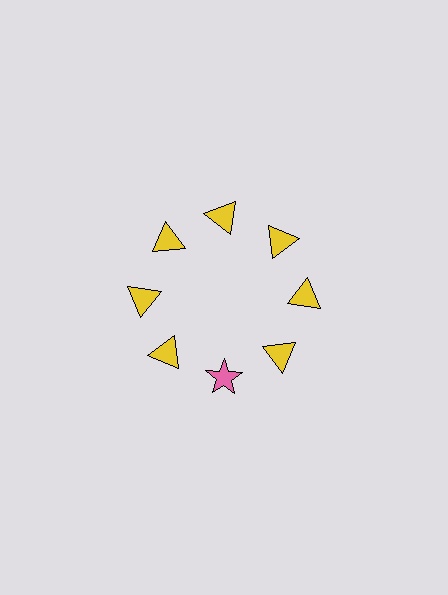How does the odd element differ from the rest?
It differs in both color (pink instead of yellow) and shape (star instead of triangle).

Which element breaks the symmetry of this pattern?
The pink star at roughly the 6 o'clock position breaks the symmetry. All other shapes are yellow triangles.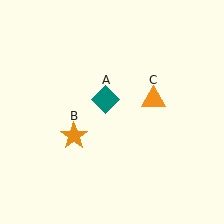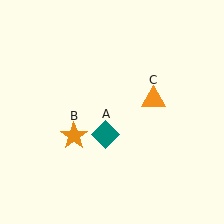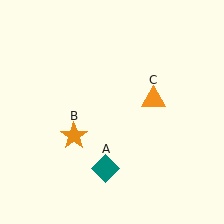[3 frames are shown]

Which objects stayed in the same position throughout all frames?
Orange star (object B) and orange triangle (object C) remained stationary.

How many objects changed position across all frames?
1 object changed position: teal diamond (object A).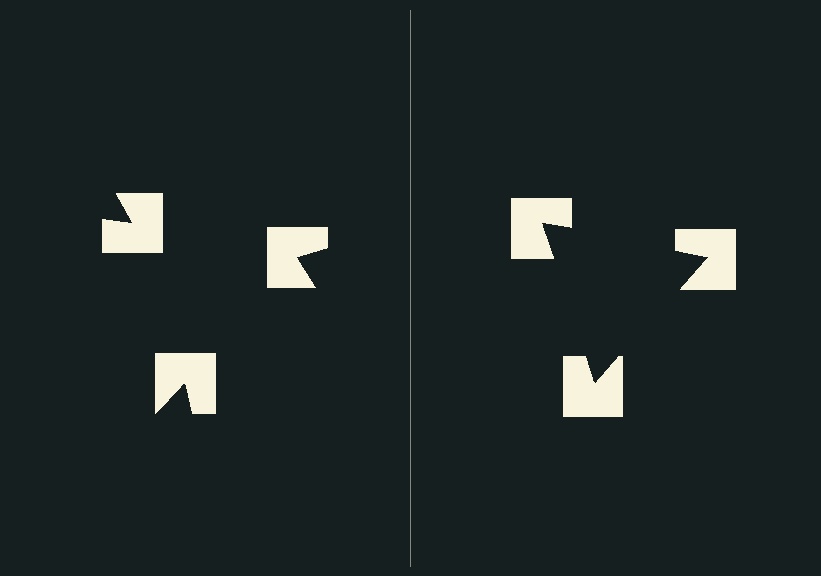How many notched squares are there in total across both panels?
6 — 3 on each side.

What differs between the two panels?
The notched squares are positioned identically on both sides; only the wedge orientations differ. On the right they align to a triangle; on the left they are misaligned.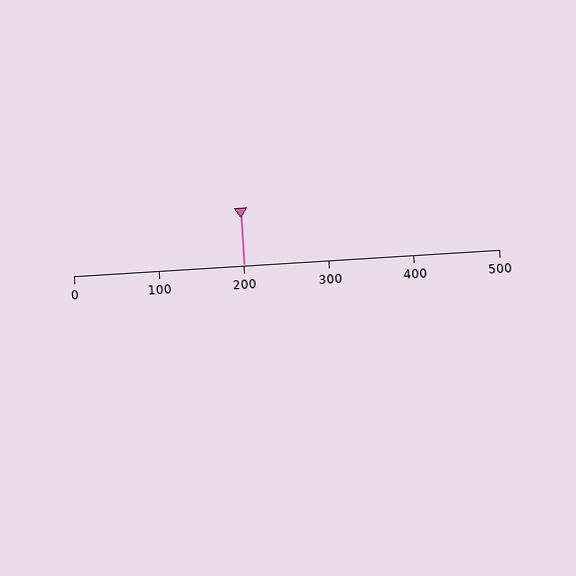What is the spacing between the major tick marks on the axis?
The major ticks are spaced 100 apart.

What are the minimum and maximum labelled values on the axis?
The axis runs from 0 to 500.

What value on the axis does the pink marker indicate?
The marker indicates approximately 200.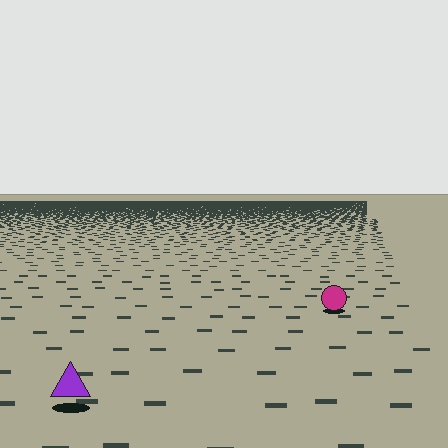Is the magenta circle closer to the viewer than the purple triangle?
No. The purple triangle is closer — you can tell from the texture gradient: the ground texture is coarser near it.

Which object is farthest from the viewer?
The magenta circle is farthest from the viewer. It appears smaller and the ground texture around it is denser.